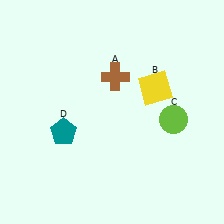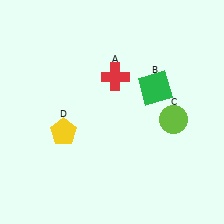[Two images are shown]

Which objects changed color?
A changed from brown to red. B changed from yellow to green. D changed from teal to yellow.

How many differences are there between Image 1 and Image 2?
There are 3 differences between the two images.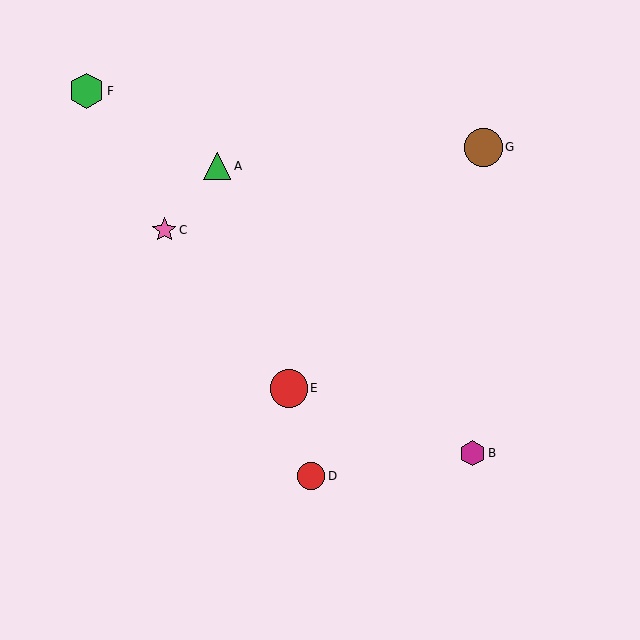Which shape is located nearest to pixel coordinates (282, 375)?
The red circle (labeled E) at (289, 388) is nearest to that location.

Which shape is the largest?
The brown circle (labeled G) is the largest.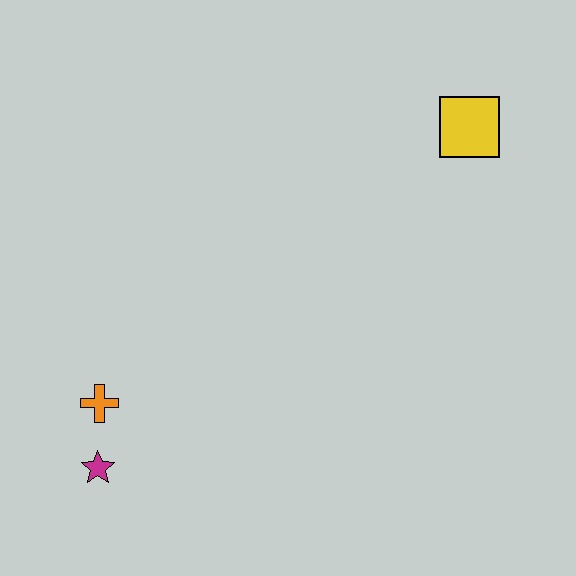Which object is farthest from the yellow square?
The magenta star is farthest from the yellow square.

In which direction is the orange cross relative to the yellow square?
The orange cross is to the left of the yellow square.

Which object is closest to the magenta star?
The orange cross is closest to the magenta star.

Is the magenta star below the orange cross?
Yes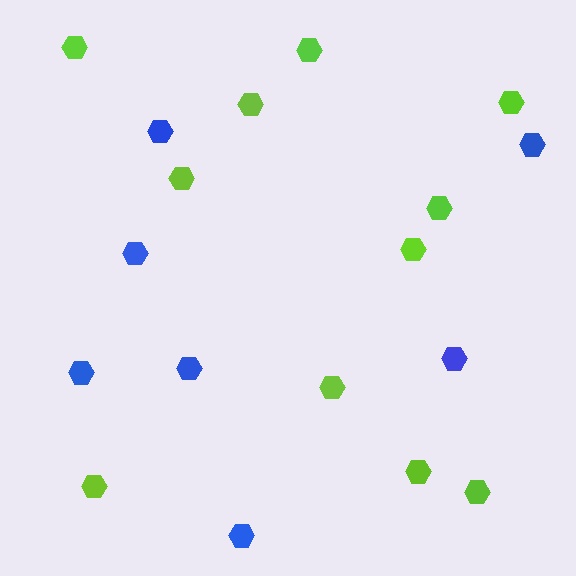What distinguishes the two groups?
There are 2 groups: one group of blue hexagons (7) and one group of lime hexagons (11).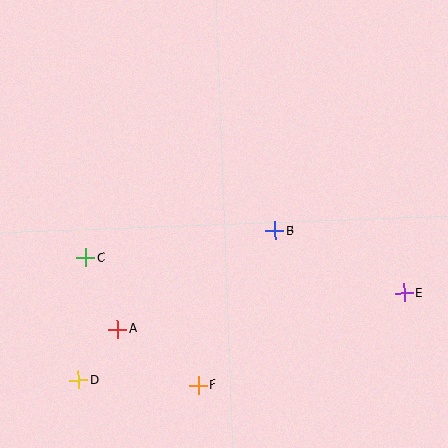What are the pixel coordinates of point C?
Point C is at (86, 258).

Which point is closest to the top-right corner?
Point B is closest to the top-right corner.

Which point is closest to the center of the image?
Point B at (275, 231) is closest to the center.